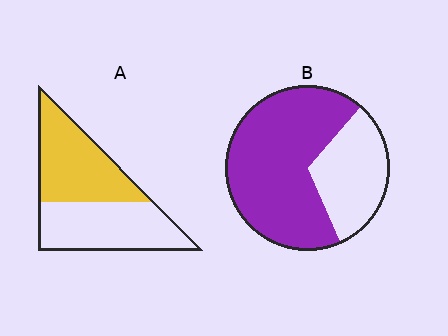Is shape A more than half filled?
Roughly half.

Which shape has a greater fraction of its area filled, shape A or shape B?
Shape B.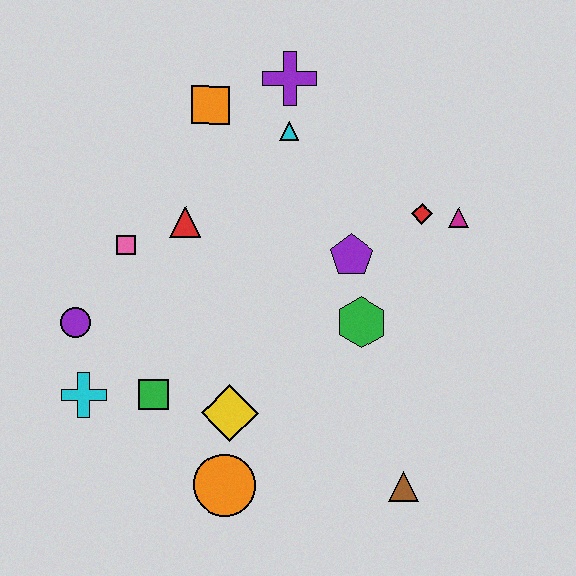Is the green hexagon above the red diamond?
No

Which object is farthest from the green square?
The magenta triangle is farthest from the green square.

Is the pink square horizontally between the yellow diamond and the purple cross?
No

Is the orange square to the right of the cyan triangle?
No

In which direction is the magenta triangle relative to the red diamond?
The magenta triangle is to the right of the red diamond.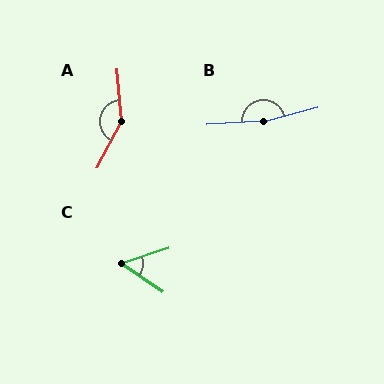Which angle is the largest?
B, at approximately 168 degrees.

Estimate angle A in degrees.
Approximately 147 degrees.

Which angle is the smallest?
C, at approximately 52 degrees.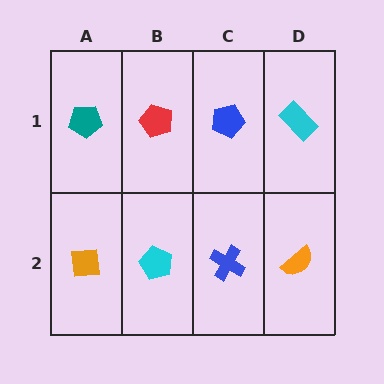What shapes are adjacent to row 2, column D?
A cyan rectangle (row 1, column D), a blue cross (row 2, column C).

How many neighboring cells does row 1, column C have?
3.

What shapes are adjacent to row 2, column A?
A teal pentagon (row 1, column A), a cyan pentagon (row 2, column B).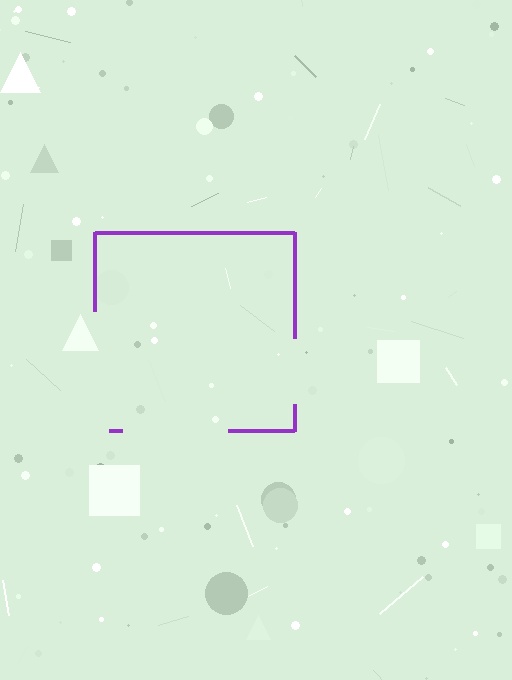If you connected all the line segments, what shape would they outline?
They would outline a square.